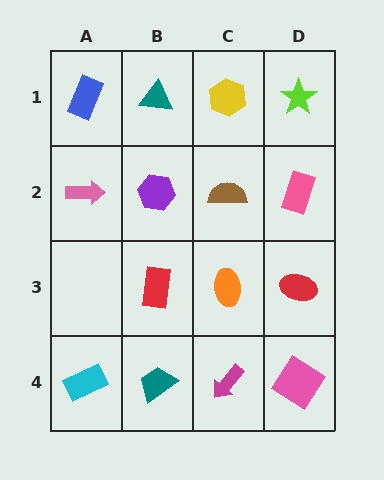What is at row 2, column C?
A brown semicircle.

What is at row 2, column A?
A pink arrow.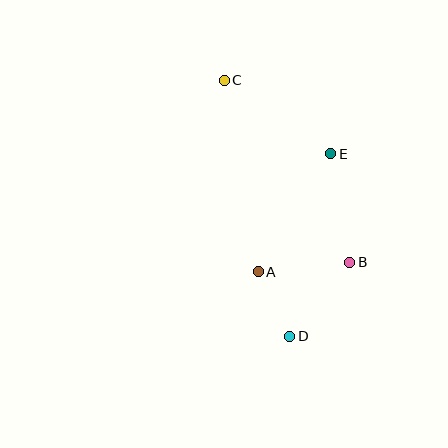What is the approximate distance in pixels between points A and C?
The distance between A and C is approximately 194 pixels.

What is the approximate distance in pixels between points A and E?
The distance between A and E is approximately 138 pixels.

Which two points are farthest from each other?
Points C and D are farthest from each other.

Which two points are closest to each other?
Points A and D are closest to each other.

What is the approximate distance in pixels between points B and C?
The distance between B and C is approximately 221 pixels.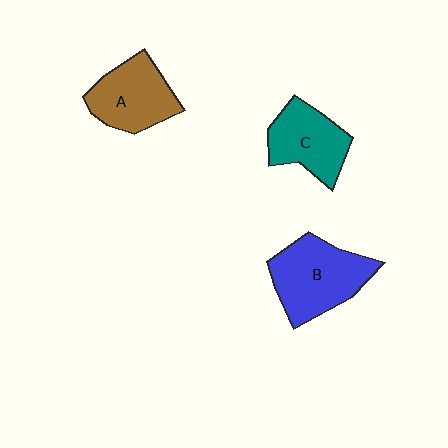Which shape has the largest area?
Shape B (blue).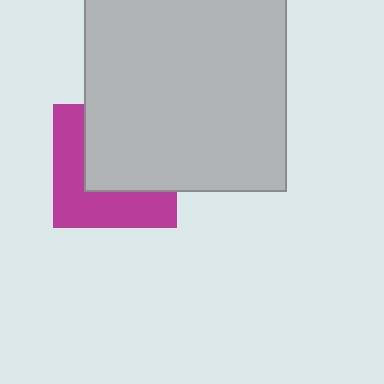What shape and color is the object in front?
The object in front is a light gray rectangle.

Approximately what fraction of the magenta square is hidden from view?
Roughly 54% of the magenta square is hidden behind the light gray rectangle.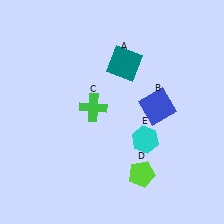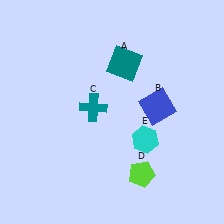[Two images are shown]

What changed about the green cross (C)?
In Image 1, C is green. In Image 2, it changed to teal.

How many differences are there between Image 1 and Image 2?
There is 1 difference between the two images.